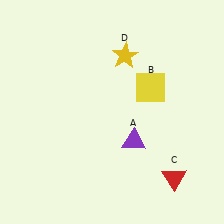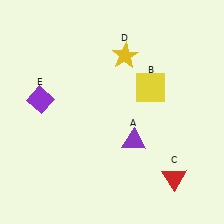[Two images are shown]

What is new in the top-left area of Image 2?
A purple diamond (E) was added in the top-left area of Image 2.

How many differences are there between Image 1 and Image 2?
There is 1 difference between the two images.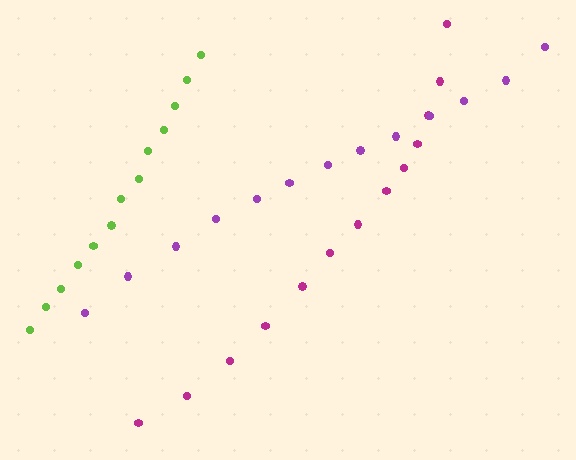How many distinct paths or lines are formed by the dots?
There are 3 distinct paths.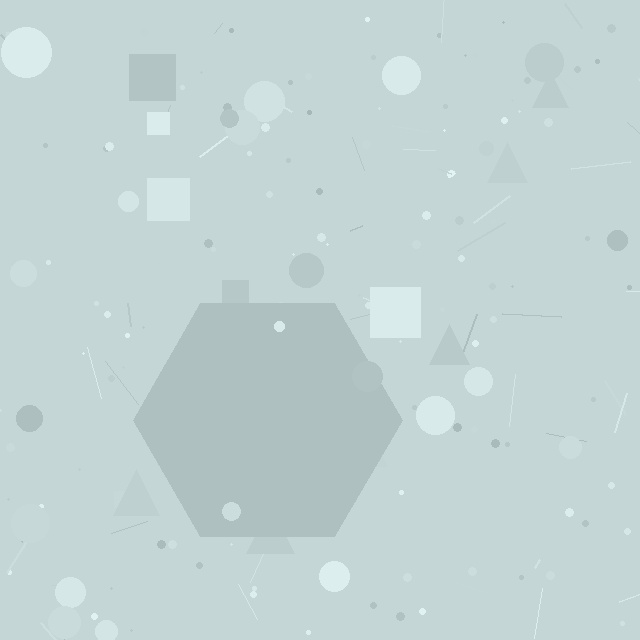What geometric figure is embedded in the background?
A hexagon is embedded in the background.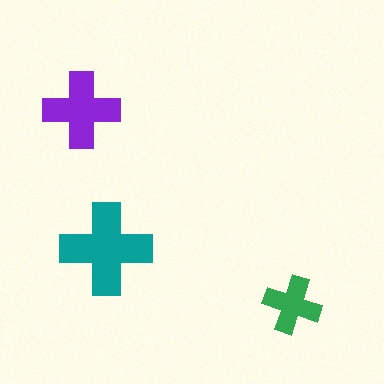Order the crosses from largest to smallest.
the teal one, the purple one, the green one.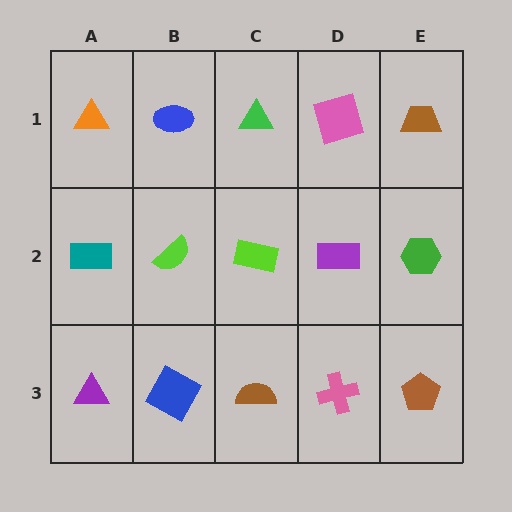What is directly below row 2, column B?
A blue square.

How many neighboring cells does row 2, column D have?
4.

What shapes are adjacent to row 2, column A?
An orange triangle (row 1, column A), a purple triangle (row 3, column A), a lime semicircle (row 2, column B).